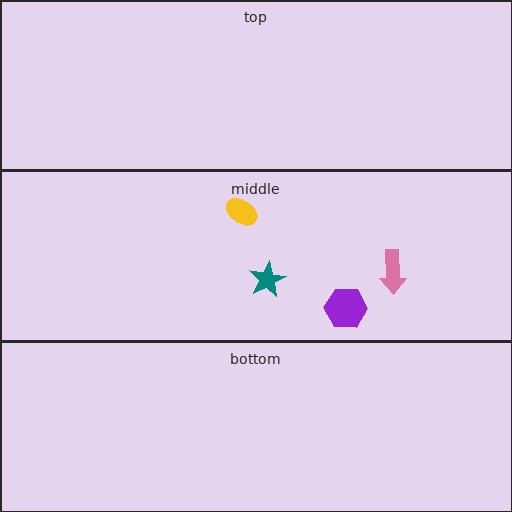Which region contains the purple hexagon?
The middle region.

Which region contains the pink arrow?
The middle region.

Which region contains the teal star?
The middle region.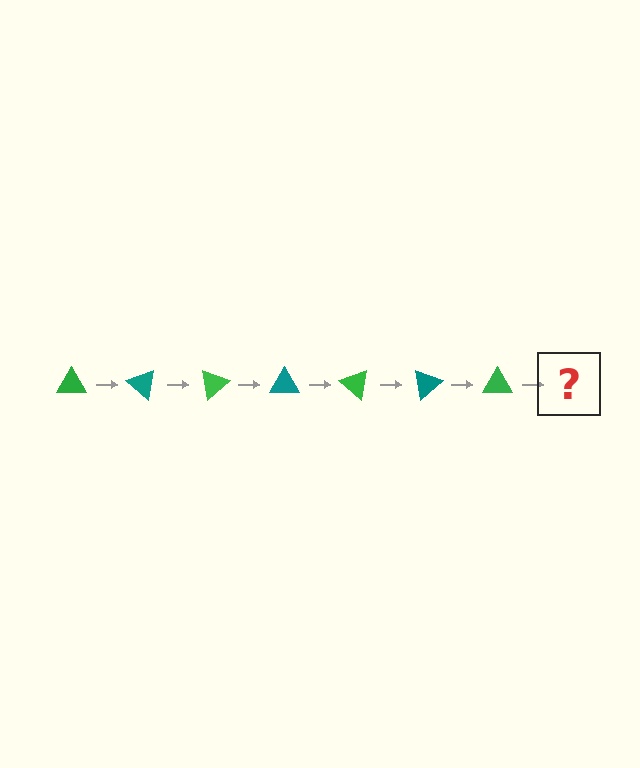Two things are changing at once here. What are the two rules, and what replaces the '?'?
The two rules are that it rotates 40 degrees each step and the color cycles through green and teal. The '?' should be a teal triangle, rotated 280 degrees from the start.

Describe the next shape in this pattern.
It should be a teal triangle, rotated 280 degrees from the start.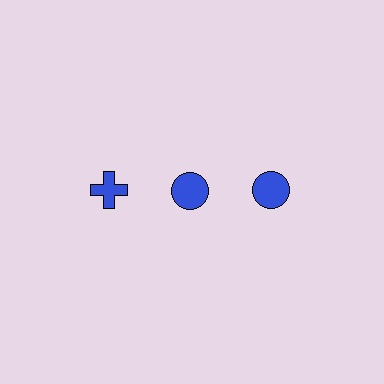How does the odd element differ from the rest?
It has a different shape: cross instead of circle.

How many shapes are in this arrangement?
There are 3 shapes arranged in a grid pattern.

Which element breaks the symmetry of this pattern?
The blue cross in the top row, leftmost column breaks the symmetry. All other shapes are blue circles.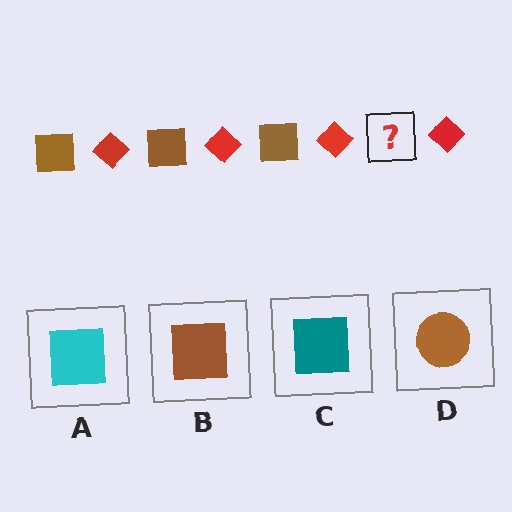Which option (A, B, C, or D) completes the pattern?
B.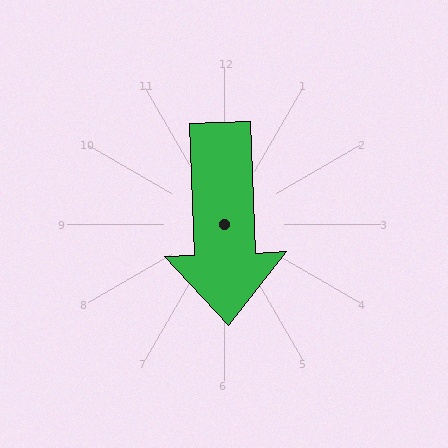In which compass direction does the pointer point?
South.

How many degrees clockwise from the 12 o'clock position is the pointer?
Approximately 178 degrees.